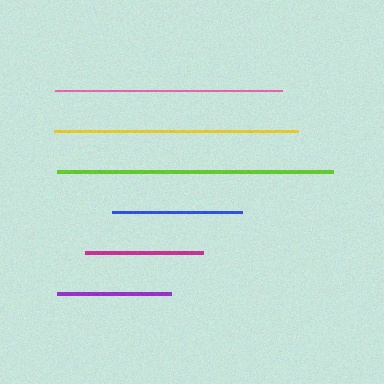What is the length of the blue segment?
The blue segment is approximately 130 pixels long.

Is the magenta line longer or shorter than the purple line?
The magenta line is longer than the purple line.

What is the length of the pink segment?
The pink segment is approximately 228 pixels long.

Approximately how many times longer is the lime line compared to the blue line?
The lime line is approximately 2.1 times the length of the blue line.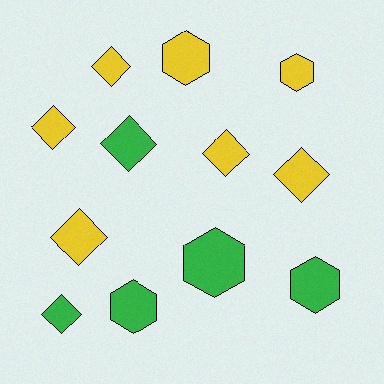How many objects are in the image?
There are 12 objects.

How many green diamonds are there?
There are 2 green diamonds.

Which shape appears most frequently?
Diamond, with 7 objects.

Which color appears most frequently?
Yellow, with 7 objects.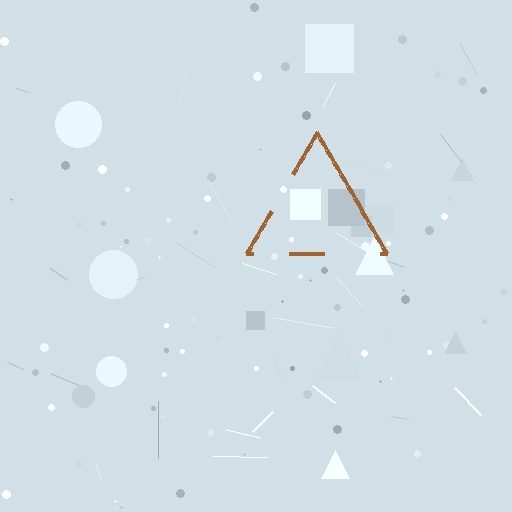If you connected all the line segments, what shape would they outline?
They would outline a triangle.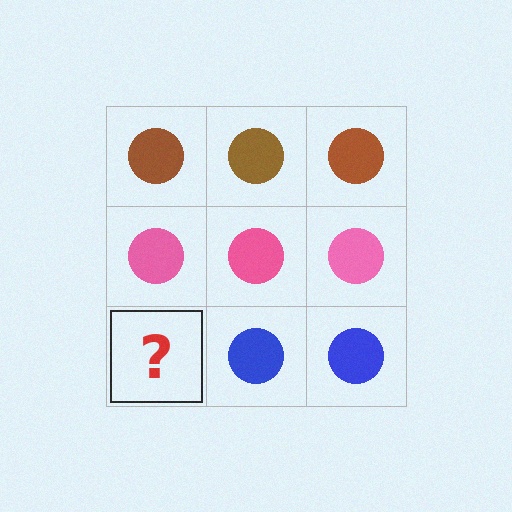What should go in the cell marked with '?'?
The missing cell should contain a blue circle.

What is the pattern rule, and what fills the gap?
The rule is that each row has a consistent color. The gap should be filled with a blue circle.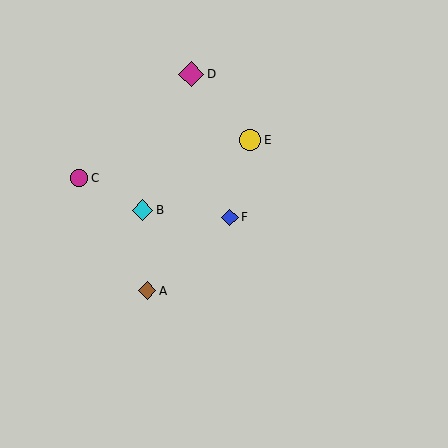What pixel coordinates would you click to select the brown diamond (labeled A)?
Click at (147, 291) to select the brown diamond A.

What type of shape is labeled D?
Shape D is a magenta diamond.